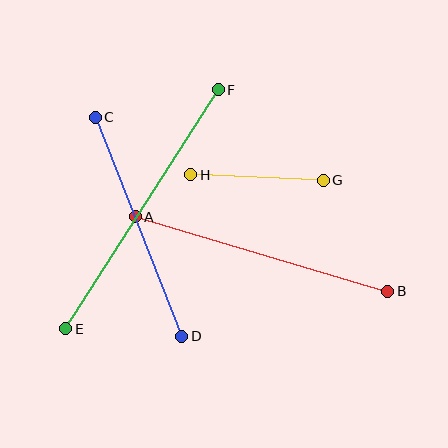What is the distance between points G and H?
The distance is approximately 133 pixels.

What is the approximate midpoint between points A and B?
The midpoint is at approximately (261, 254) pixels.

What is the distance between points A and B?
The distance is approximately 263 pixels.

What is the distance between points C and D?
The distance is approximately 235 pixels.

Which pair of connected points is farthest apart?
Points E and F are farthest apart.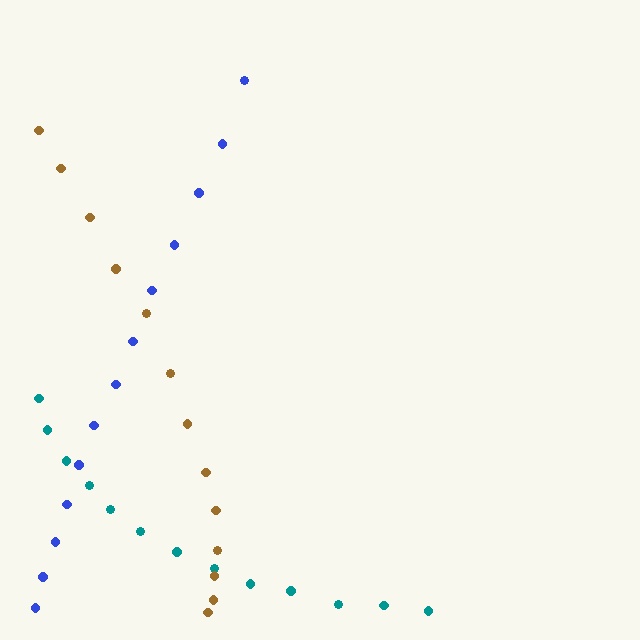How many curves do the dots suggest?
There are 3 distinct paths.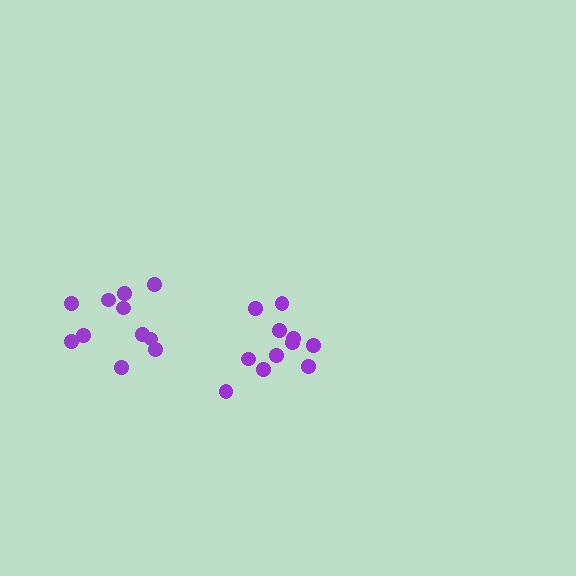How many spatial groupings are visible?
There are 2 spatial groupings.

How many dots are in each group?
Group 1: 11 dots, Group 2: 11 dots (22 total).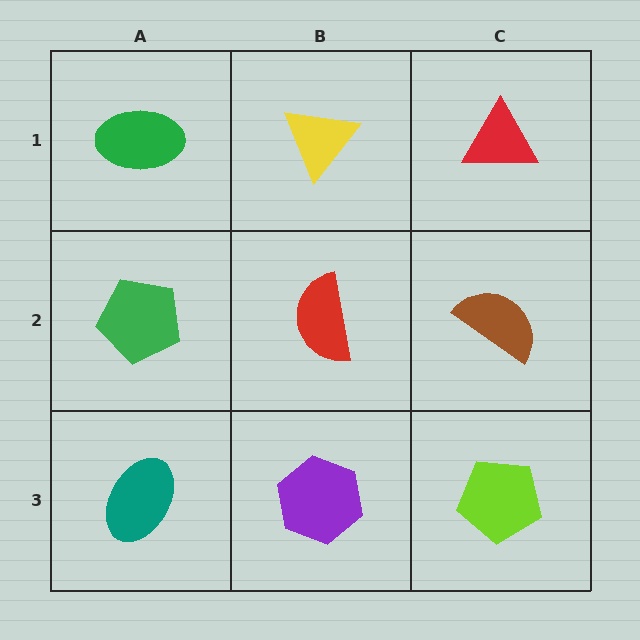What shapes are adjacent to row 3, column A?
A green pentagon (row 2, column A), a purple hexagon (row 3, column B).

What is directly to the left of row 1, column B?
A green ellipse.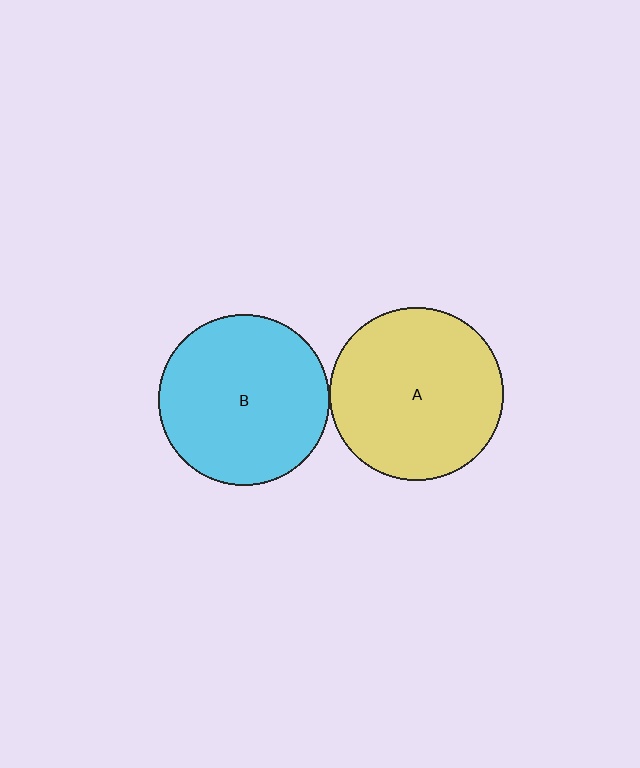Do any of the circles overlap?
No, none of the circles overlap.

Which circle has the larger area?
Circle A (yellow).